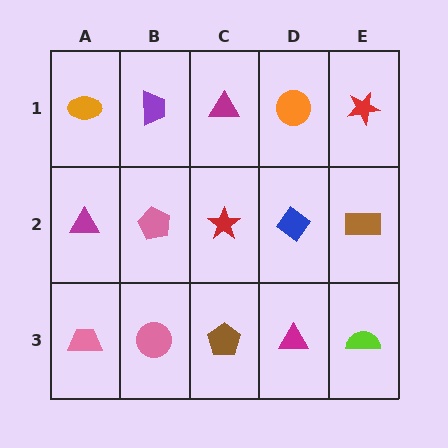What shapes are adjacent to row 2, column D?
An orange circle (row 1, column D), a magenta triangle (row 3, column D), a red star (row 2, column C), a brown rectangle (row 2, column E).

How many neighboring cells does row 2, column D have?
4.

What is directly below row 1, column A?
A magenta triangle.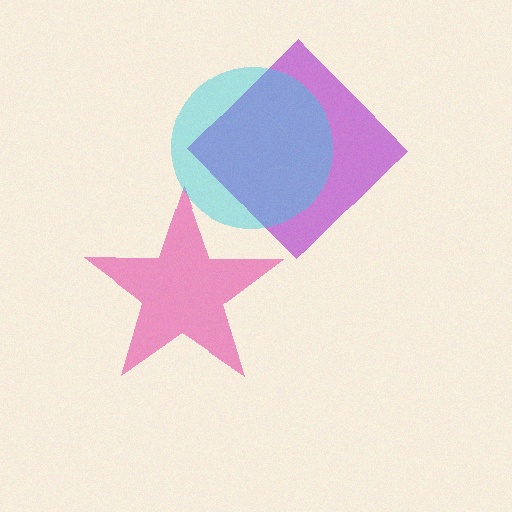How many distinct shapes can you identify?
There are 3 distinct shapes: a purple diamond, a pink star, a cyan circle.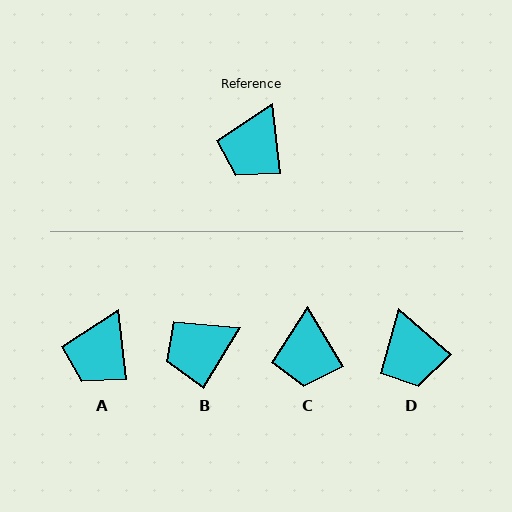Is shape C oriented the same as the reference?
No, it is off by about 24 degrees.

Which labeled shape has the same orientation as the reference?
A.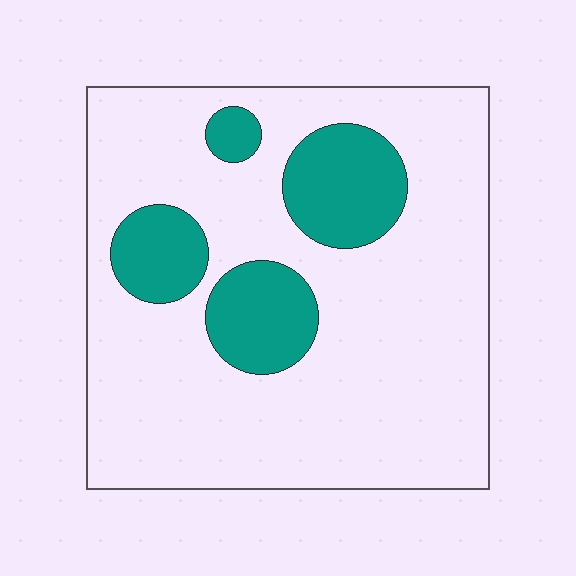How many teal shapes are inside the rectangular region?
4.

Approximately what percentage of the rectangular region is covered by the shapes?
Approximately 20%.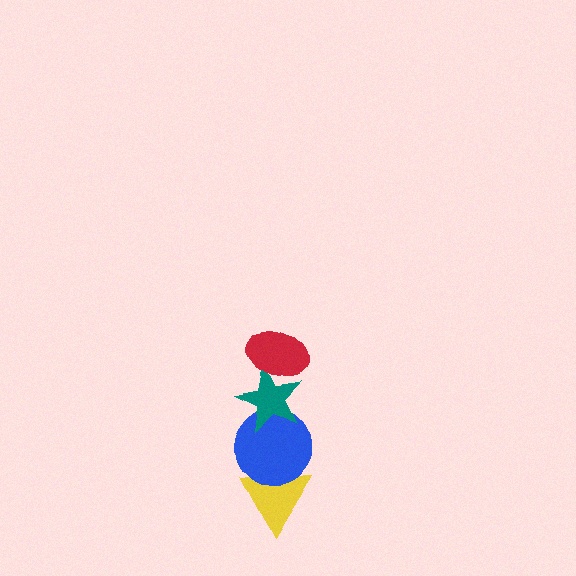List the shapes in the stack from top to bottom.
From top to bottom: the red ellipse, the teal star, the blue circle, the yellow triangle.